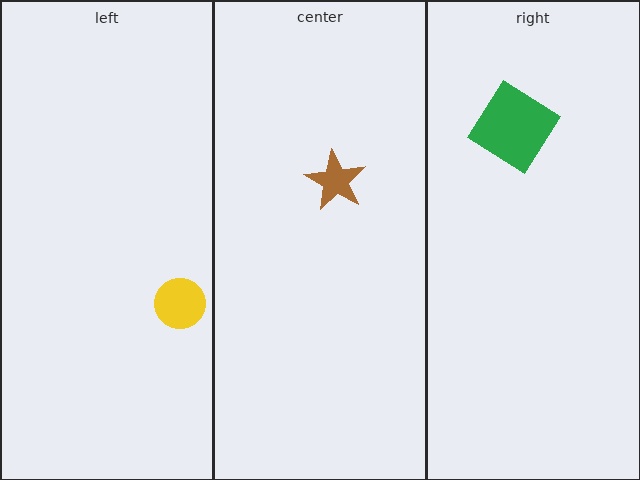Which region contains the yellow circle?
The left region.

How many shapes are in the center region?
1.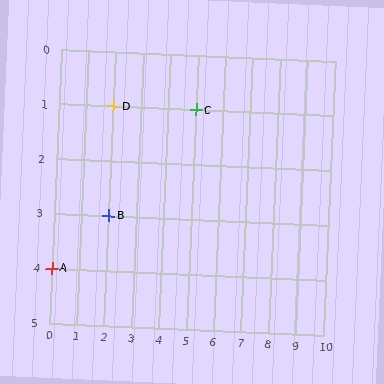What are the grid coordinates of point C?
Point C is at grid coordinates (5, 1).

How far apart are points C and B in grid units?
Points C and B are 3 columns and 2 rows apart (about 3.6 grid units diagonally).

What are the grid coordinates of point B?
Point B is at grid coordinates (2, 3).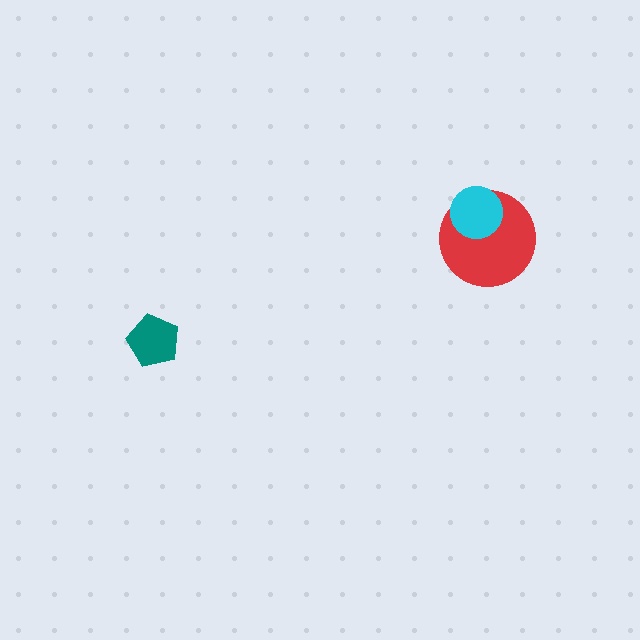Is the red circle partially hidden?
Yes, it is partially covered by another shape.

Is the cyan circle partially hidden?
No, no other shape covers it.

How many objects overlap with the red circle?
1 object overlaps with the red circle.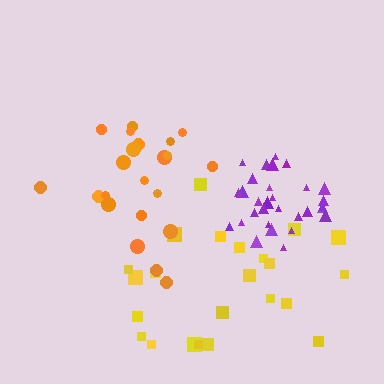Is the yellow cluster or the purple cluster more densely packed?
Purple.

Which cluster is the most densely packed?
Purple.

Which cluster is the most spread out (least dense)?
Yellow.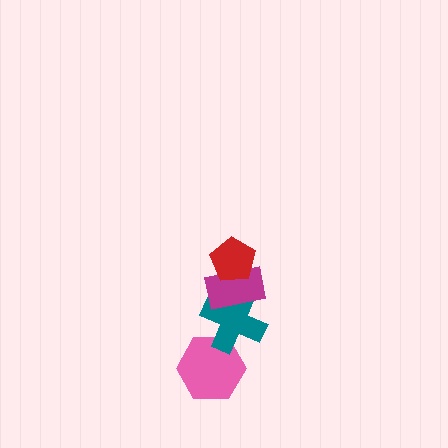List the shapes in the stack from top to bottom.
From top to bottom: the red pentagon, the magenta rectangle, the teal cross, the pink hexagon.